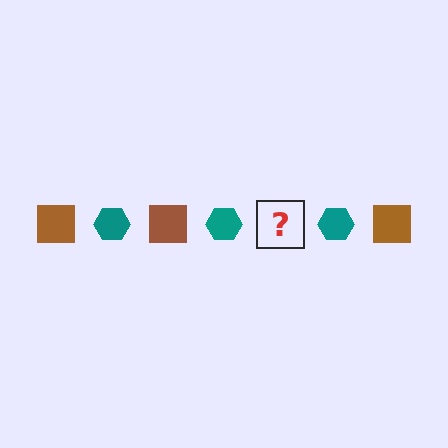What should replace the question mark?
The question mark should be replaced with a brown square.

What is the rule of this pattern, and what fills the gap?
The rule is that the pattern alternates between brown square and teal hexagon. The gap should be filled with a brown square.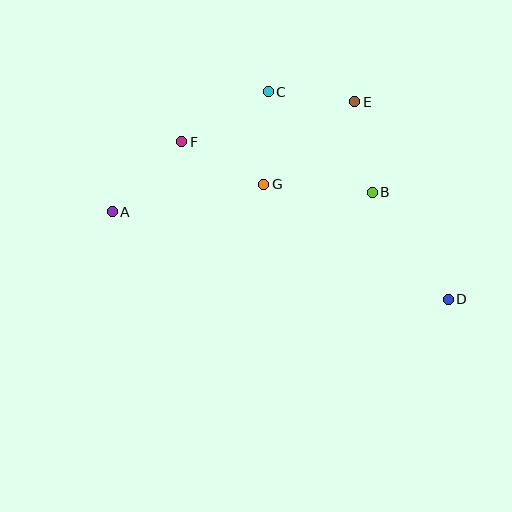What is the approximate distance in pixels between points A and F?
The distance between A and F is approximately 99 pixels.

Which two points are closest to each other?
Points C and E are closest to each other.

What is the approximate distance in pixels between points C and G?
The distance between C and G is approximately 92 pixels.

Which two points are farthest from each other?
Points A and D are farthest from each other.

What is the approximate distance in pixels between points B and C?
The distance between B and C is approximately 145 pixels.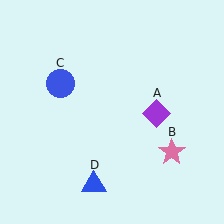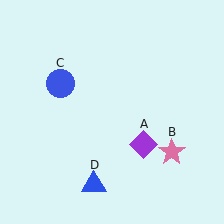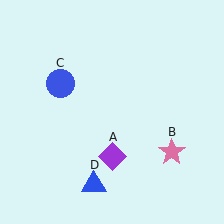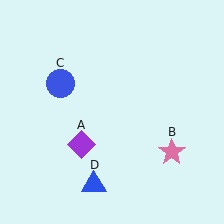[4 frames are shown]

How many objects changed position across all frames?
1 object changed position: purple diamond (object A).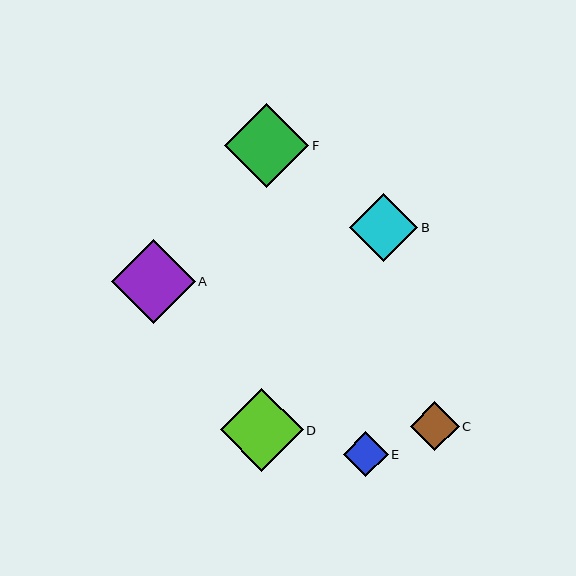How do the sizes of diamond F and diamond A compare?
Diamond F and diamond A are approximately the same size.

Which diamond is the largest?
Diamond F is the largest with a size of approximately 85 pixels.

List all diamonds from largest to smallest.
From largest to smallest: F, A, D, B, C, E.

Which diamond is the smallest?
Diamond E is the smallest with a size of approximately 45 pixels.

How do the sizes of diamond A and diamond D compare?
Diamond A and diamond D are approximately the same size.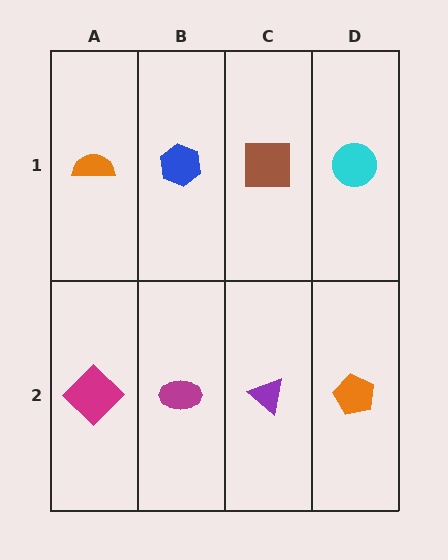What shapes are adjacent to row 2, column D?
A cyan circle (row 1, column D), a purple triangle (row 2, column C).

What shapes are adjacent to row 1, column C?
A purple triangle (row 2, column C), a blue hexagon (row 1, column B), a cyan circle (row 1, column D).